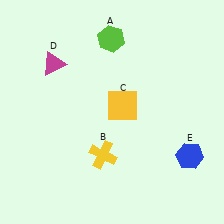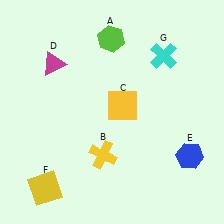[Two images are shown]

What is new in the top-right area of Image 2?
A cyan cross (G) was added in the top-right area of Image 2.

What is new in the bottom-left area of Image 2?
A yellow square (F) was added in the bottom-left area of Image 2.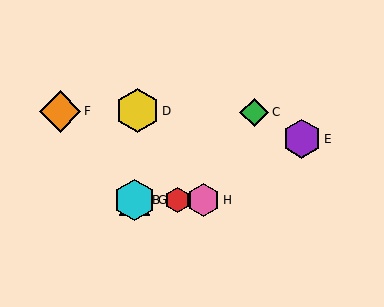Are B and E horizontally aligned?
No, B is at y≈200 and E is at y≈139.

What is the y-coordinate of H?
Object H is at y≈200.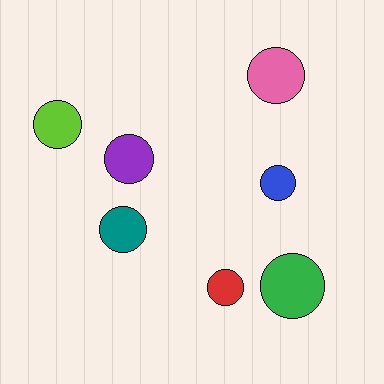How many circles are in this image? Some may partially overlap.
There are 7 circles.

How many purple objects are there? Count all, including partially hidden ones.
There is 1 purple object.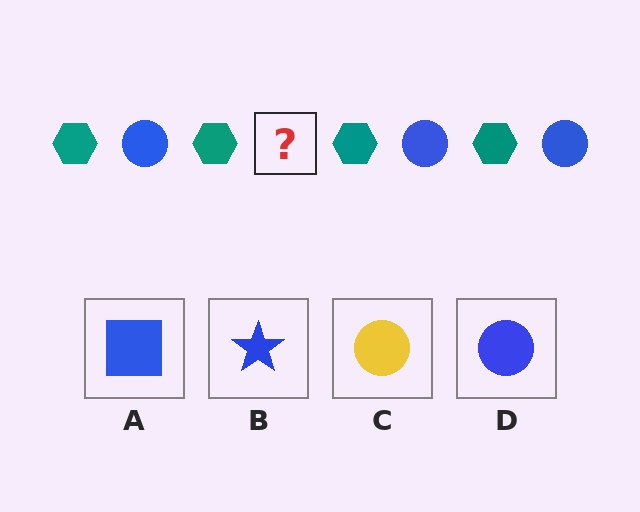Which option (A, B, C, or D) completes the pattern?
D.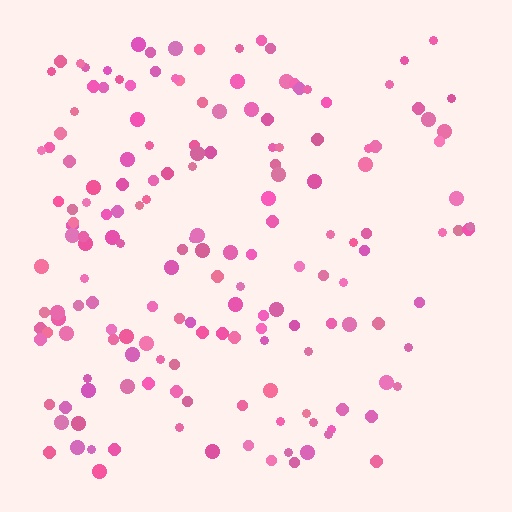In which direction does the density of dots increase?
From right to left, with the left side densest.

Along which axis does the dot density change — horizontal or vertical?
Horizontal.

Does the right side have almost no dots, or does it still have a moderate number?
Still a moderate number, just noticeably fewer than the left.